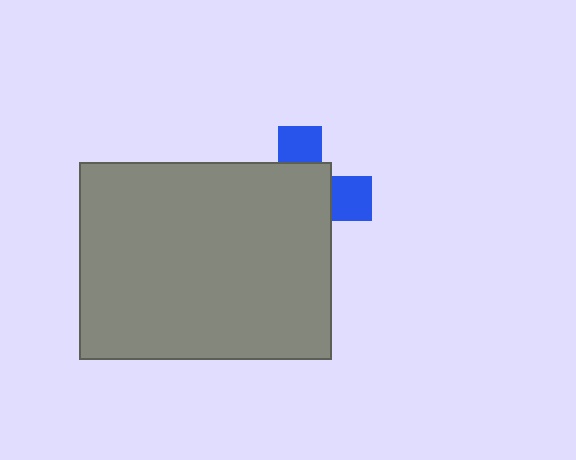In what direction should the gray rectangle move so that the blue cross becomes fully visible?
The gray rectangle should move toward the lower-left. That is the shortest direction to clear the overlap and leave the blue cross fully visible.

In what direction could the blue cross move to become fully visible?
The blue cross could move toward the upper-right. That would shift it out from behind the gray rectangle entirely.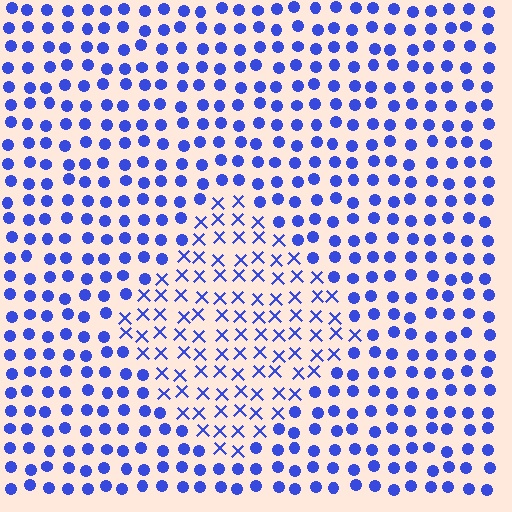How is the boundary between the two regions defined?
The boundary is defined by a change in element shape: X marks inside vs. circles outside. All elements share the same color and spacing.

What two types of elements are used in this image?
The image uses X marks inside the diamond region and circles outside it.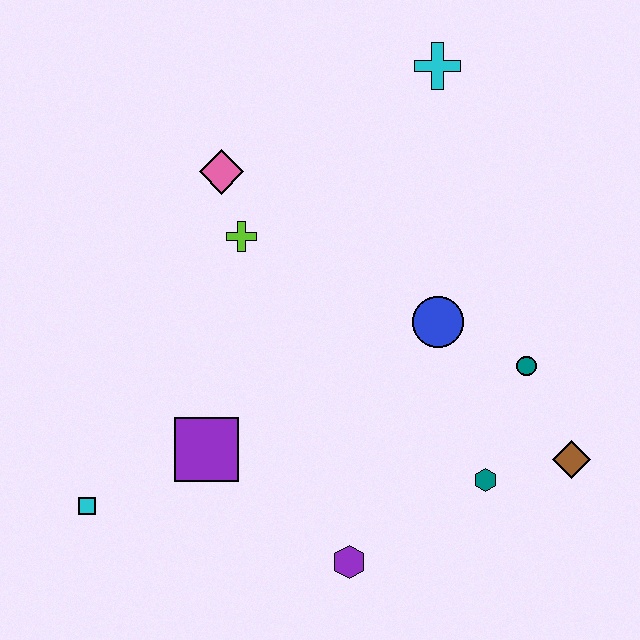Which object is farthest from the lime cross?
The brown diamond is farthest from the lime cross.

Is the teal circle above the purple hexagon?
Yes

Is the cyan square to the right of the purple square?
No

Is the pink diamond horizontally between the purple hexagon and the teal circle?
No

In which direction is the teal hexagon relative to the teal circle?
The teal hexagon is below the teal circle.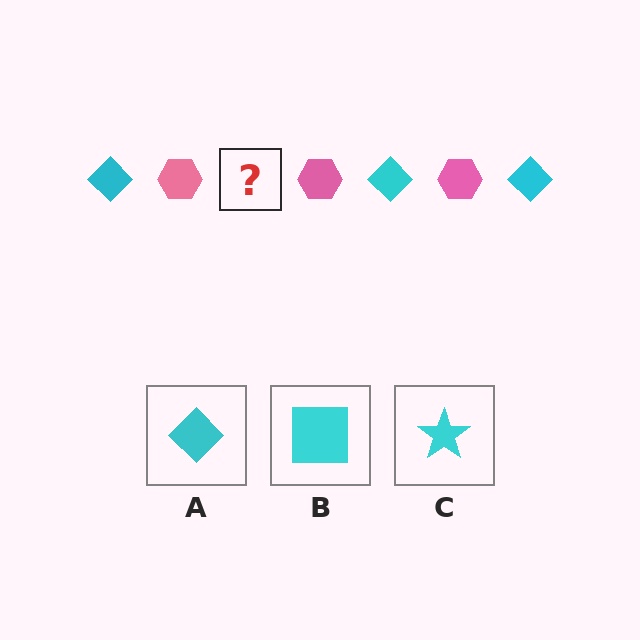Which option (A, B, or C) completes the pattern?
A.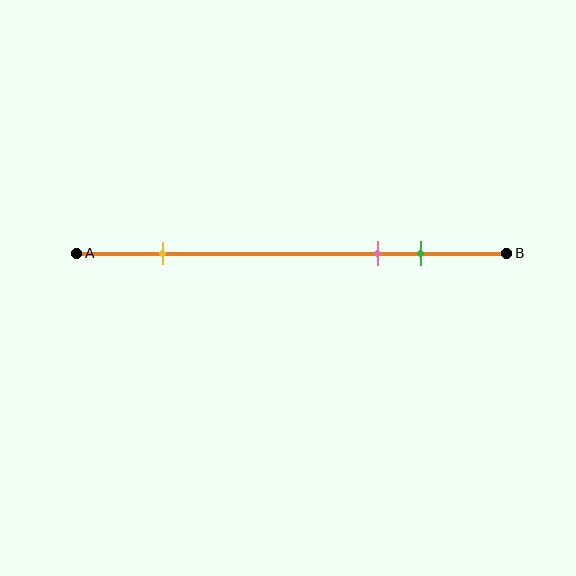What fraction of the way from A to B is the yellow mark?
The yellow mark is approximately 20% (0.2) of the way from A to B.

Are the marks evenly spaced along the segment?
No, the marks are not evenly spaced.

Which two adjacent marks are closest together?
The pink and green marks are the closest adjacent pair.